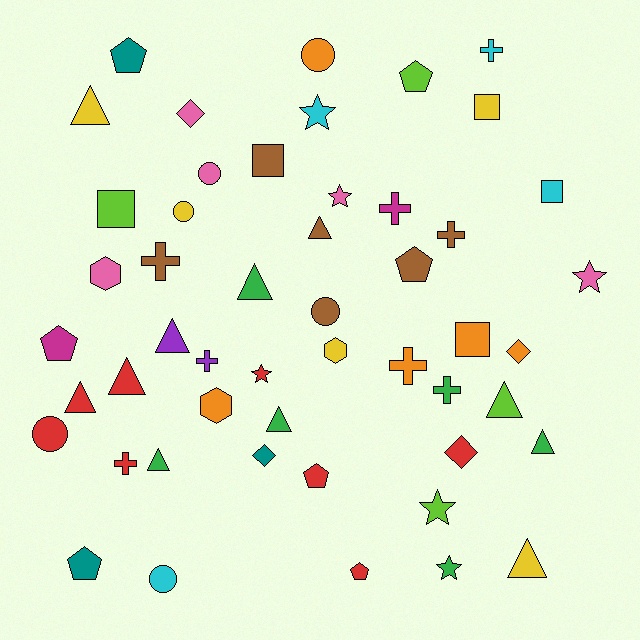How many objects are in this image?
There are 50 objects.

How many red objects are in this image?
There are 8 red objects.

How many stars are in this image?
There are 6 stars.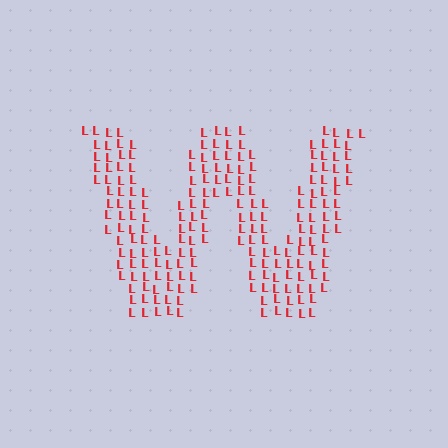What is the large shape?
The large shape is the letter W.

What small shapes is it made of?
It is made of small letter L's.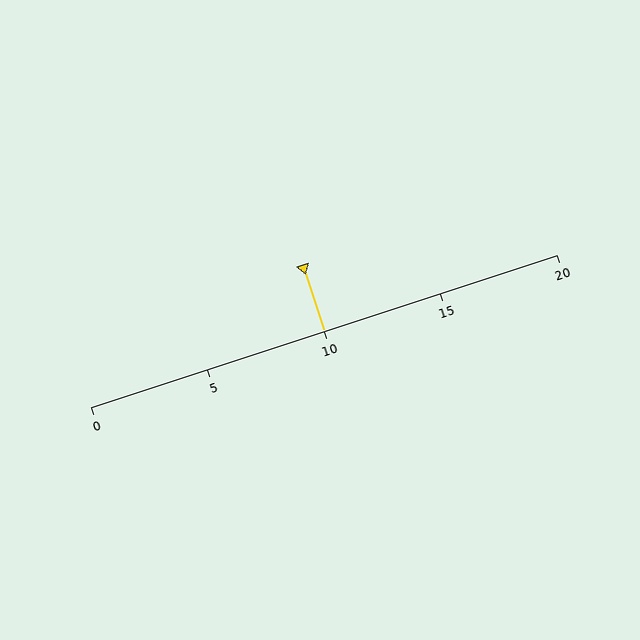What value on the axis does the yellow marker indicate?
The marker indicates approximately 10.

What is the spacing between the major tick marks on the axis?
The major ticks are spaced 5 apart.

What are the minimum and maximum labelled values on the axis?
The axis runs from 0 to 20.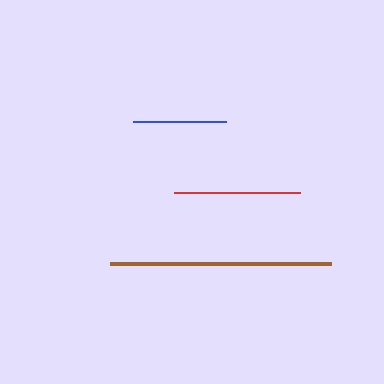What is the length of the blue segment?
The blue segment is approximately 93 pixels long.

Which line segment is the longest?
The brown line is the longest at approximately 222 pixels.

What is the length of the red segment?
The red segment is approximately 126 pixels long.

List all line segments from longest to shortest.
From longest to shortest: brown, red, blue.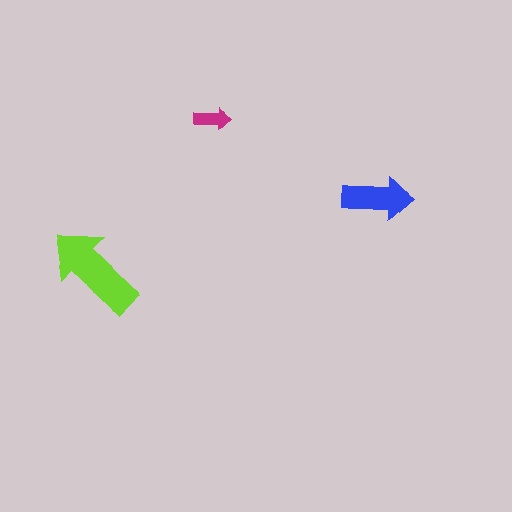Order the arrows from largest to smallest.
the lime one, the blue one, the magenta one.